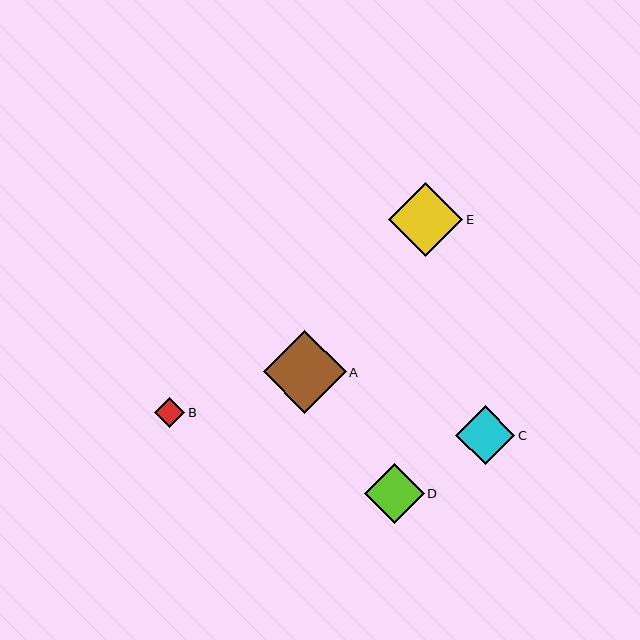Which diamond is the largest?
Diamond A is the largest with a size of approximately 83 pixels.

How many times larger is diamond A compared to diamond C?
Diamond A is approximately 1.4 times the size of diamond C.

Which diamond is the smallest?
Diamond B is the smallest with a size of approximately 30 pixels.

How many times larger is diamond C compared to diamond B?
Diamond C is approximately 2.0 times the size of diamond B.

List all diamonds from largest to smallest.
From largest to smallest: A, E, D, C, B.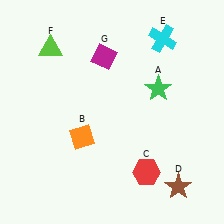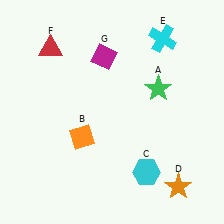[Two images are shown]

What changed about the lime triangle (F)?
In Image 1, F is lime. In Image 2, it changed to red.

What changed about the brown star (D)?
In Image 1, D is brown. In Image 2, it changed to orange.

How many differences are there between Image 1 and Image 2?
There are 3 differences between the two images.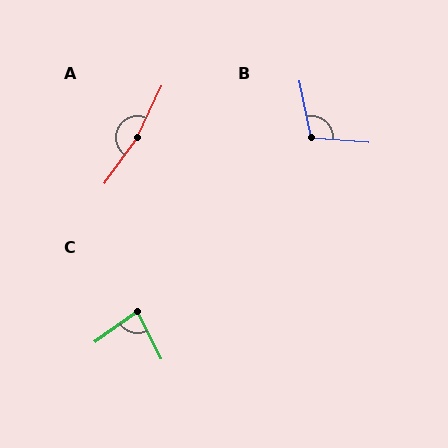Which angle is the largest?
A, at approximately 169 degrees.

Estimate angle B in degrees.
Approximately 106 degrees.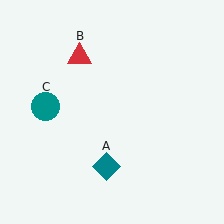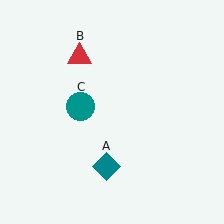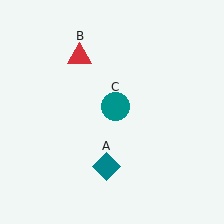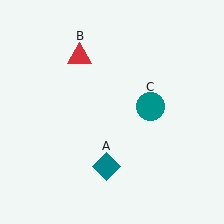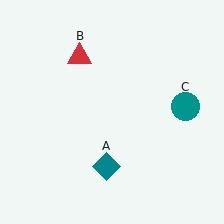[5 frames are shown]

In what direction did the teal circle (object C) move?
The teal circle (object C) moved right.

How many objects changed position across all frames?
1 object changed position: teal circle (object C).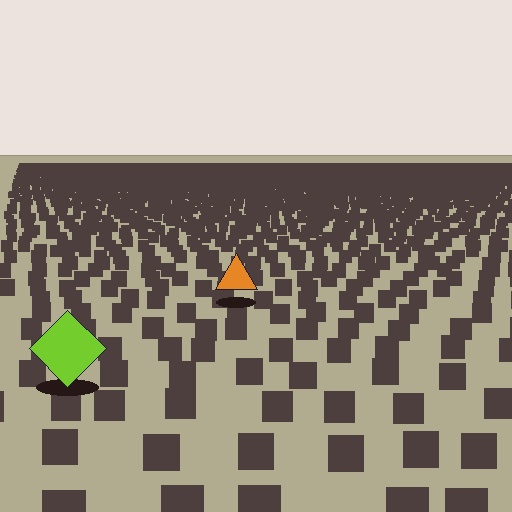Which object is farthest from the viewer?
The orange triangle is farthest from the viewer. It appears smaller and the ground texture around it is denser.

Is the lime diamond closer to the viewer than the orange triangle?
Yes. The lime diamond is closer — you can tell from the texture gradient: the ground texture is coarser near it.